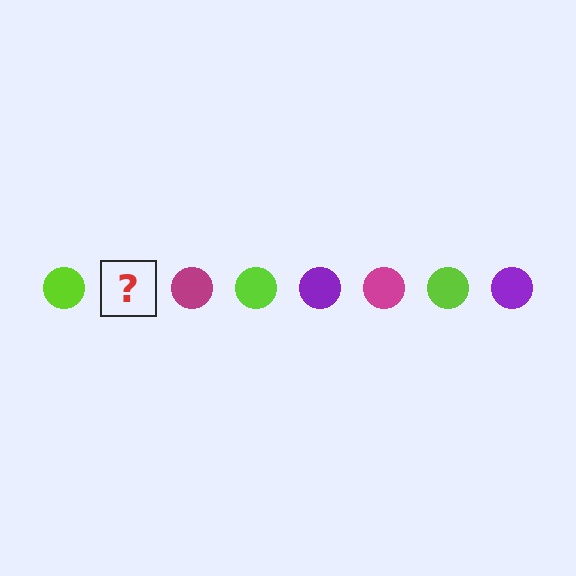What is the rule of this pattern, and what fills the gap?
The rule is that the pattern cycles through lime, purple, magenta circles. The gap should be filled with a purple circle.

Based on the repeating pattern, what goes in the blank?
The blank should be a purple circle.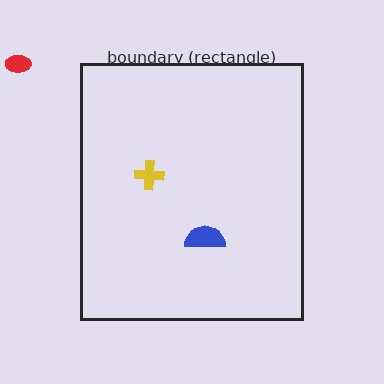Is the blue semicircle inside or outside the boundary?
Inside.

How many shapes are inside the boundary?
2 inside, 1 outside.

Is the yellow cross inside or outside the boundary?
Inside.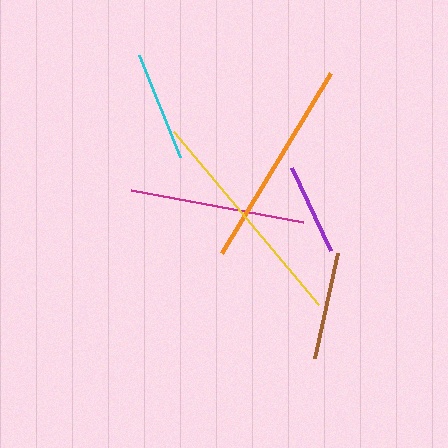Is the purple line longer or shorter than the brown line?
The brown line is longer than the purple line.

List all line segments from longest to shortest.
From longest to shortest: yellow, orange, magenta, cyan, brown, purple.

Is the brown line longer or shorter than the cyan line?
The cyan line is longer than the brown line.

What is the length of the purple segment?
The purple segment is approximately 92 pixels long.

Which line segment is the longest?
The yellow line is the longest at approximately 226 pixels.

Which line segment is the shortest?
The purple line is the shortest at approximately 92 pixels.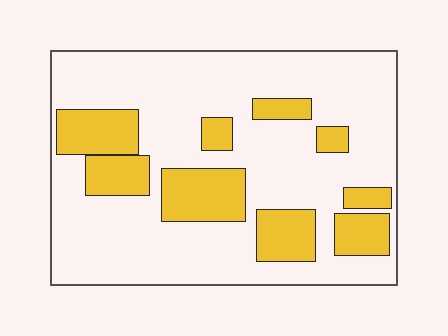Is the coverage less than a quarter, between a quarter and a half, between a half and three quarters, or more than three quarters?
Between a quarter and a half.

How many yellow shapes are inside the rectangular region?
9.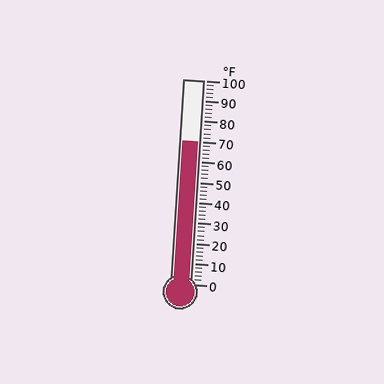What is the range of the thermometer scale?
The thermometer scale ranges from 0°F to 100°F.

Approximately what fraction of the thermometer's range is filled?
The thermometer is filled to approximately 70% of its range.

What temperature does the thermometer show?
The thermometer shows approximately 70°F.